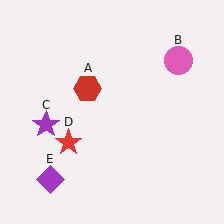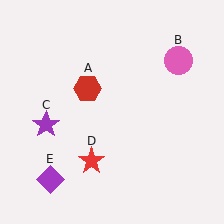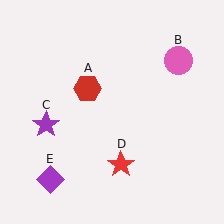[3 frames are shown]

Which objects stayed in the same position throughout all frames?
Red hexagon (object A) and pink circle (object B) and purple star (object C) and purple diamond (object E) remained stationary.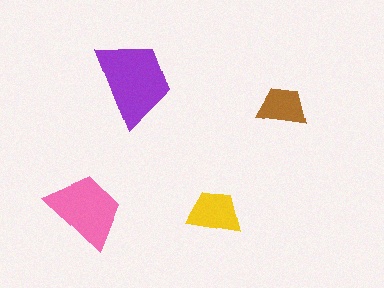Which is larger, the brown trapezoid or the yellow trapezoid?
The yellow one.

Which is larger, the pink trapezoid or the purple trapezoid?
The purple one.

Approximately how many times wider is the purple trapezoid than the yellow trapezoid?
About 1.5 times wider.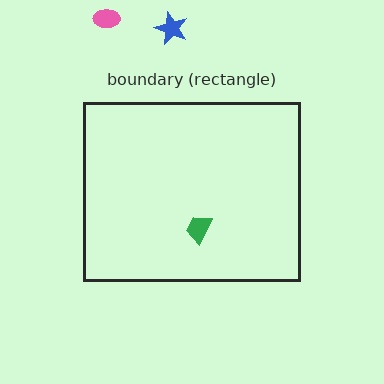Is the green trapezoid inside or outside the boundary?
Inside.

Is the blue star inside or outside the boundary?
Outside.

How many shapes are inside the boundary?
1 inside, 2 outside.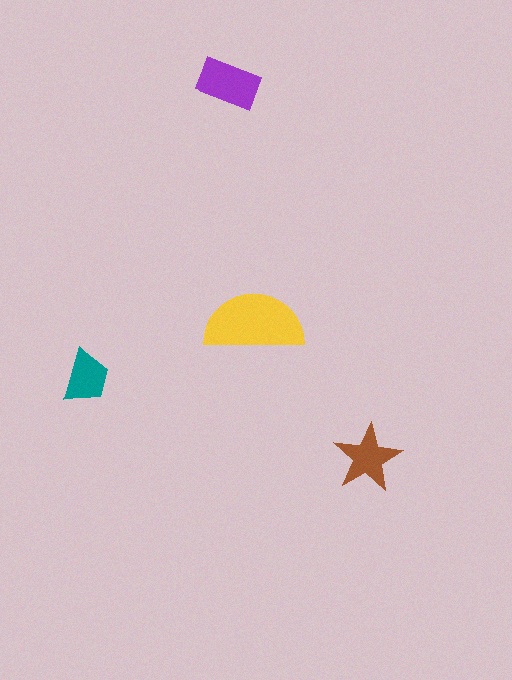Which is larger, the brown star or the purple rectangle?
The purple rectangle.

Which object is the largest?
The yellow semicircle.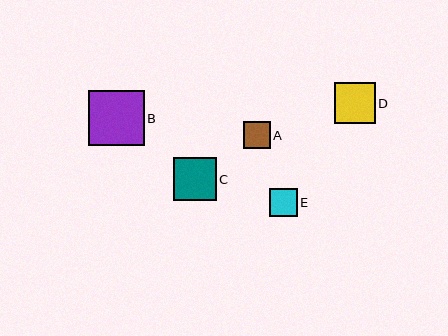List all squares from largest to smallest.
From largest to smallest: B, C, D, E, A.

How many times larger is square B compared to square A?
Square B is approximately 2.1 times the size of square A.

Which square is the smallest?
Square A is the smallest with a size of approximately 27 pixels.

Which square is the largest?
Square B is the largest with a size of approximately 56 pixels.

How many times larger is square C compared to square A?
Square C is approximately 1.6 times the size of square A.